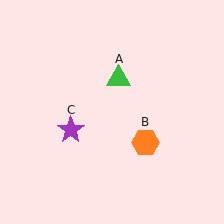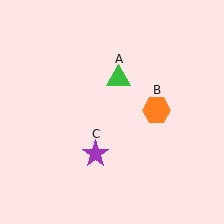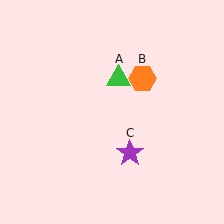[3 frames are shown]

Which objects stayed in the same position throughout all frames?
Green triangle (object A) remained stationary.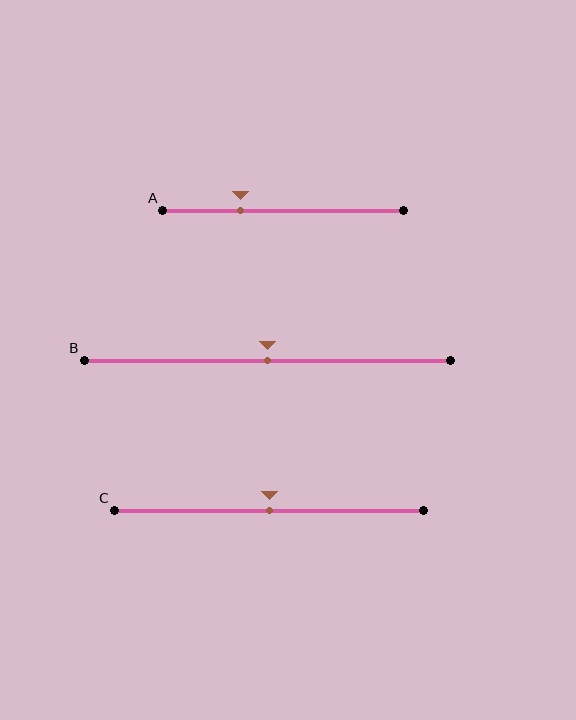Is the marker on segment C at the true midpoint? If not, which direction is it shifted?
Yes, the marker on segment C is at the true midpoint.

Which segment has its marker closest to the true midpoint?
Segment B has its marker closest to the true midpoint.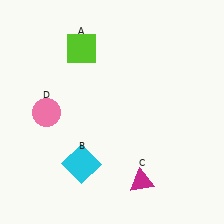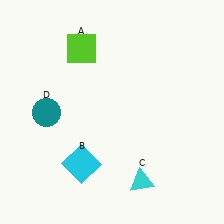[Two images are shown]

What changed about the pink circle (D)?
In Image 1, D is pink. In Image 2, it changed to teal.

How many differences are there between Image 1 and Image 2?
There are 2 differences between the two images.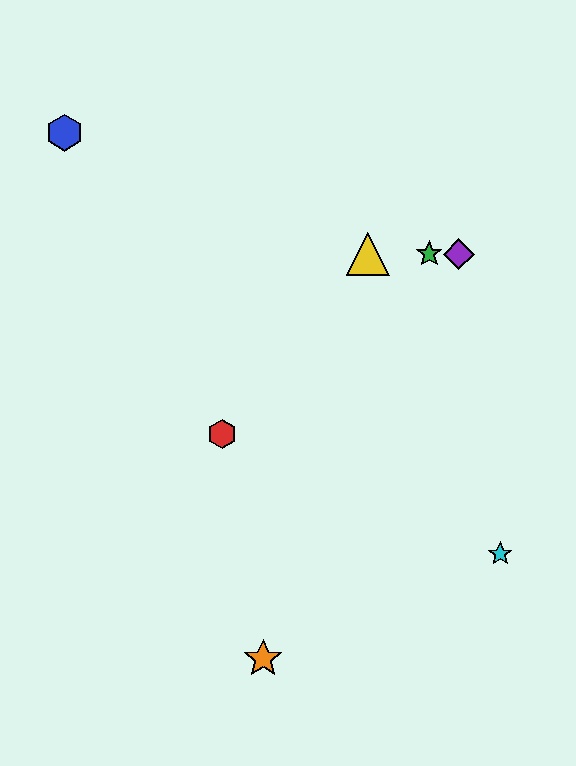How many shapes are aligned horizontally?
3 shapes (the green star, the yellow triangle, the purple diamond) are aligned horizontally.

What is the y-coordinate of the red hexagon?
The red hexagon is at y≈434.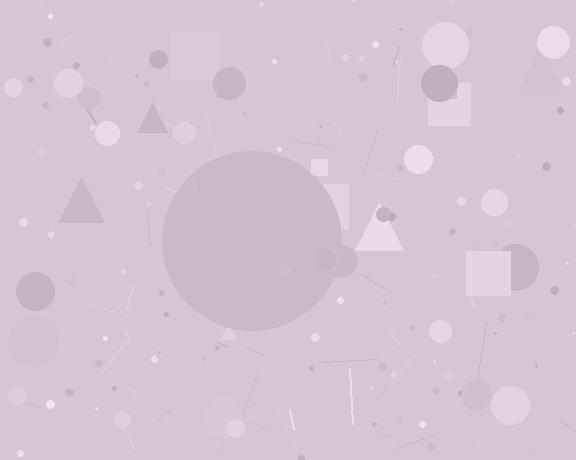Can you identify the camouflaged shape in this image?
The camouflaged shape is a circle.